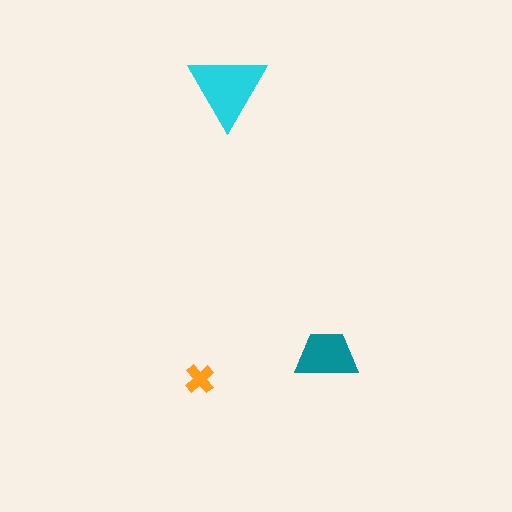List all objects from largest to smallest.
The cyan triangle, the teal trapezoid, the orange cross.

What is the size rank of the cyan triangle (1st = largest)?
1st.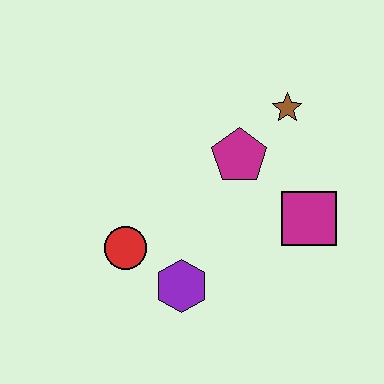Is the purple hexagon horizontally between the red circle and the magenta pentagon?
Yes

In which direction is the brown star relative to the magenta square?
The brown star is above the magenta square.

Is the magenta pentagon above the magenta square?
Yes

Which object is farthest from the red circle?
The brown star is farthest from the red circle.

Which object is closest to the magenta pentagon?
The brown star is closest to the magenta pentagon.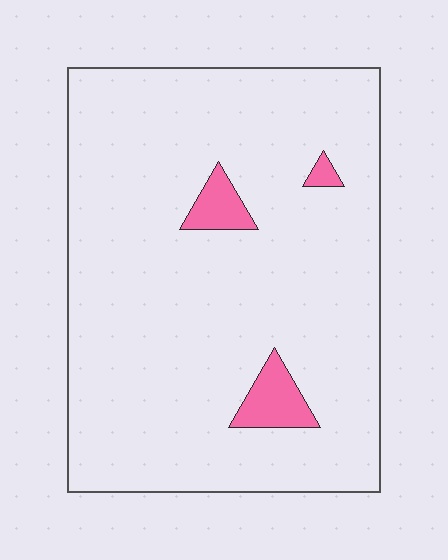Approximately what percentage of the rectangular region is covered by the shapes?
Approximately 5%.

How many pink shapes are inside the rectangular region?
3.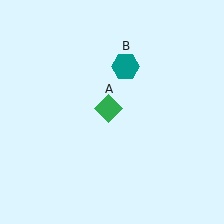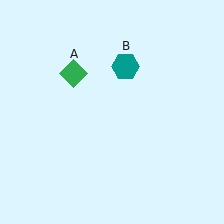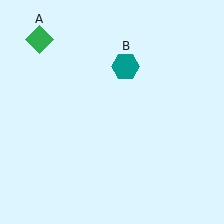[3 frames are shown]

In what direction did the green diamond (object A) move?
The green diamond (object A) moved up and to the left.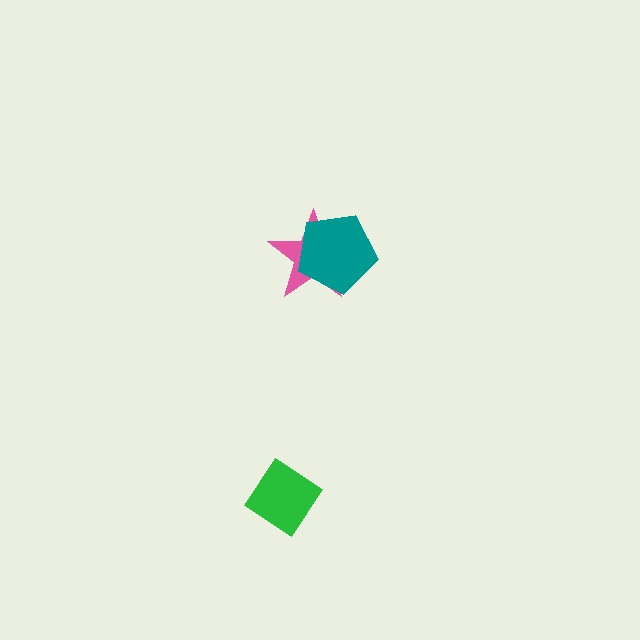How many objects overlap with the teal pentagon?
1 object overlaps with the teal pentagon.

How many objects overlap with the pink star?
1 object overlaps with the pink star.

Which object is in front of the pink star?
The teal pentagon is in front of the pink star.